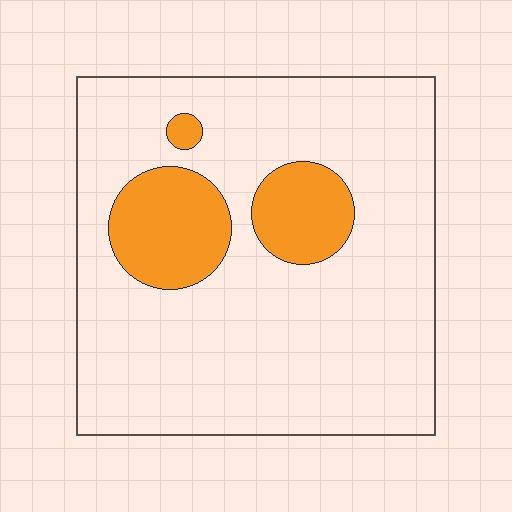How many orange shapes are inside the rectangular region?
3.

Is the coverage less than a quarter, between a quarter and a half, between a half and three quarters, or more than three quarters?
Less than a quarter.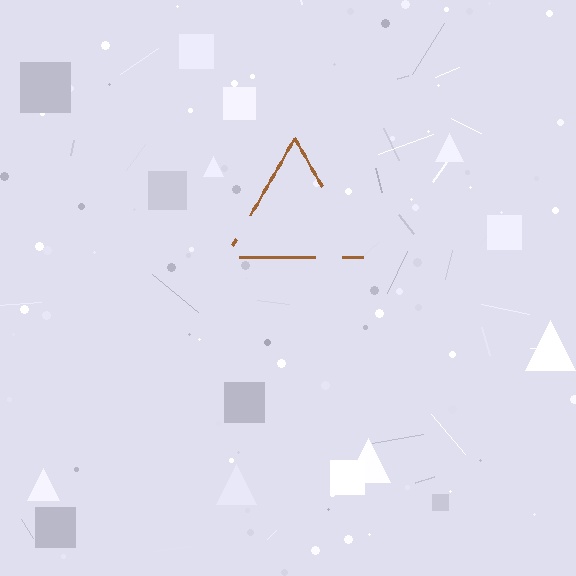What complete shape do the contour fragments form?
The contour fragments form a triangle.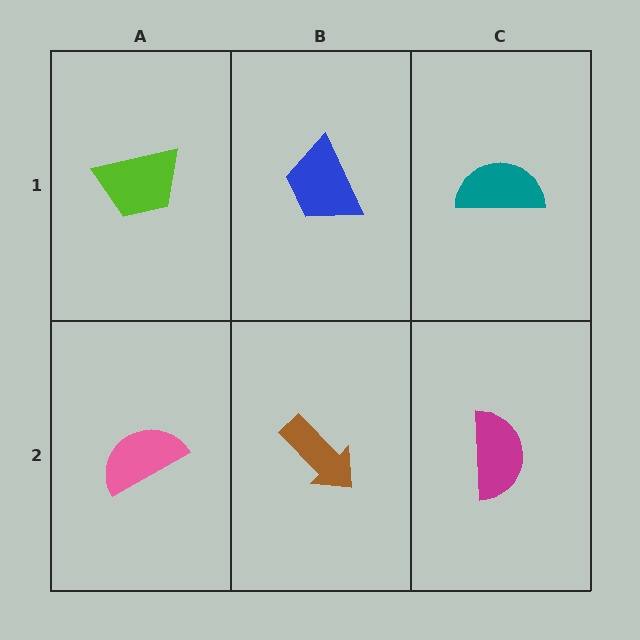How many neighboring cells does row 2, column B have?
3.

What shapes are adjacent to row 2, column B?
A blue trapezoid (row 1, column B), a pink semicircle (row 2, column A), a magenta semicircle (row 2, column C).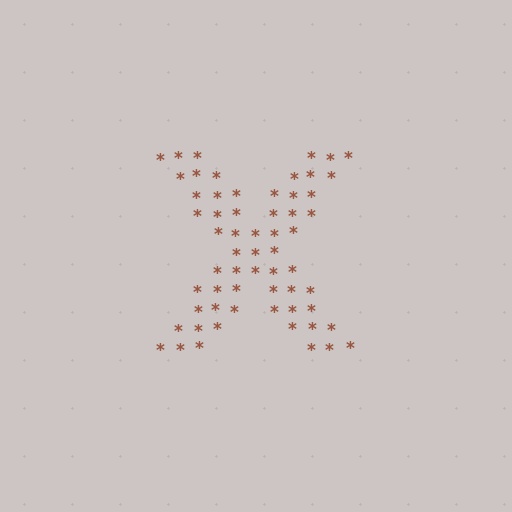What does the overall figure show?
The overall figure shows the letter X.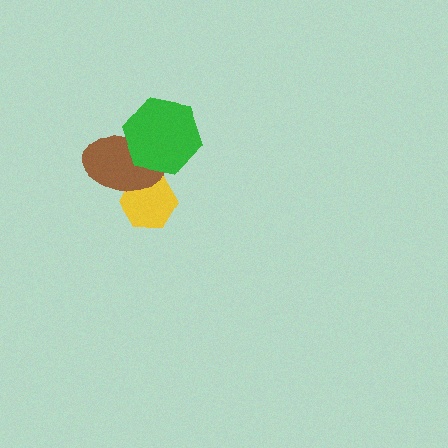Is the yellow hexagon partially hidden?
Yes, it is partially covered by another shape.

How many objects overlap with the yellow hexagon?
1 object overlaps with the yellow hexagon.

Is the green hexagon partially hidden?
No, no other shape covers it.